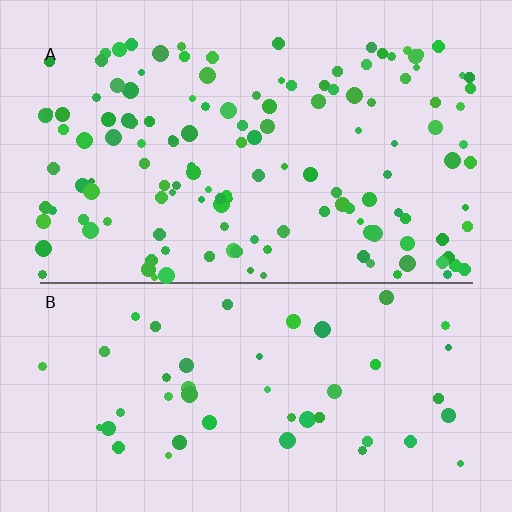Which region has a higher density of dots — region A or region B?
A (the top).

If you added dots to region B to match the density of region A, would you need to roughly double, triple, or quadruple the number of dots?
Approximately triple.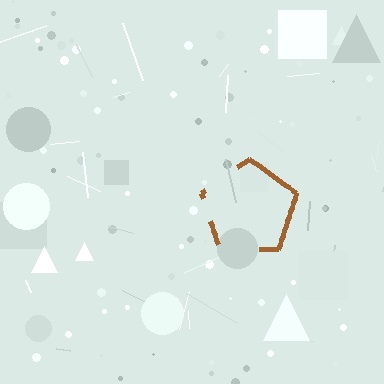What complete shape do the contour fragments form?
The contour fragments form a pentagon.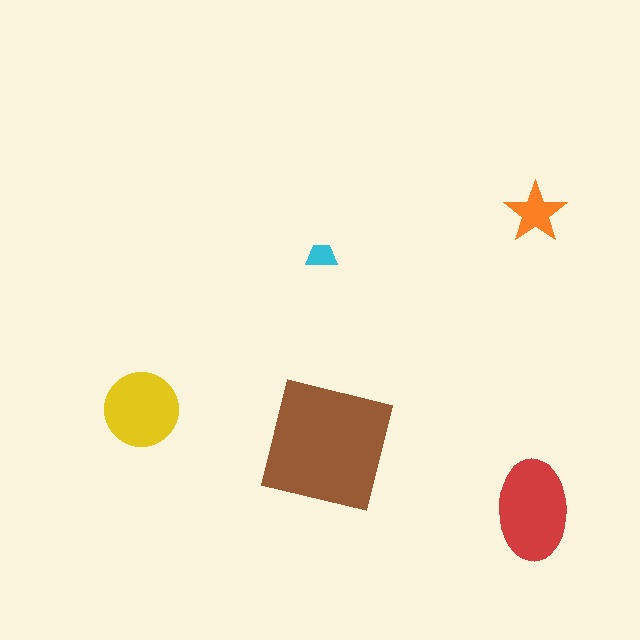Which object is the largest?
The brown square.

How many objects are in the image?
There are 5 objects in the image.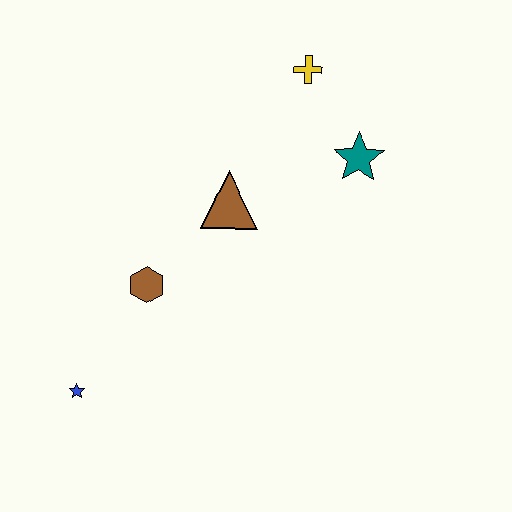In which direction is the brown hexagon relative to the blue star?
The brown hexagon is above the blue star.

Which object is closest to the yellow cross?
The teal star is closest to the yellow cross.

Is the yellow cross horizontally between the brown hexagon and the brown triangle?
No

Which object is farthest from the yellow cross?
The blue star is farthest from the yellow cross.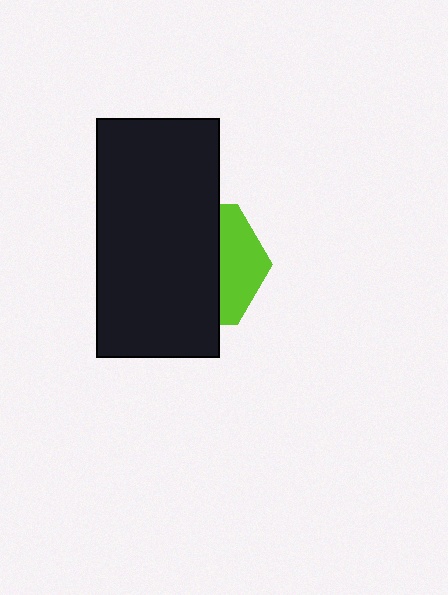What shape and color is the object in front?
The object in front is a black rectangle.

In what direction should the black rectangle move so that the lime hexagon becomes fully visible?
The black rectangle should move left. That is the shortest direction to clear the overlap and leave the lime hexagon fully visible.